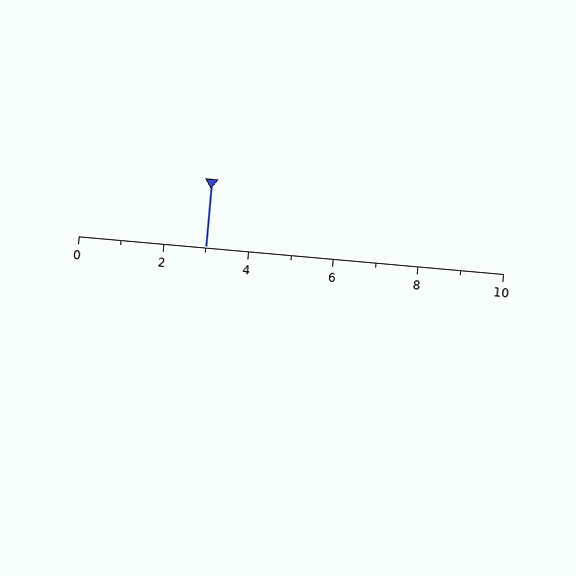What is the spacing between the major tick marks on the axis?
The major ticks are spaced 2 apart.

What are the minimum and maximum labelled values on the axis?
The axis runs from 0 to 10.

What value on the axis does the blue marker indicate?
The marker indicates approximately 3.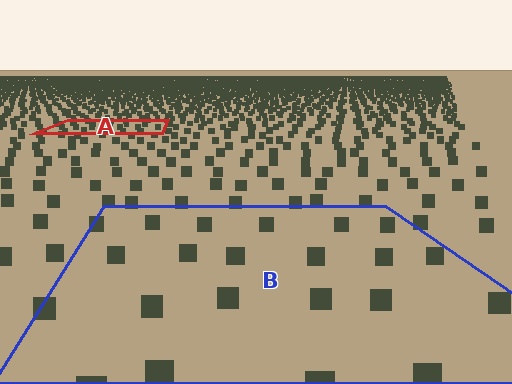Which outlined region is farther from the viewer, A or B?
Region A is farther from the viewer — the texture elements inside it appear smaller and more densely packed.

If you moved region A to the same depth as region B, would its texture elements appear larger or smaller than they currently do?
They would appear larger. At a closer depth, the same texture elements are projected at a bigger on-screen size.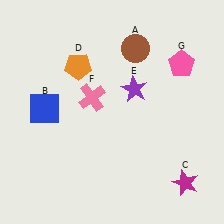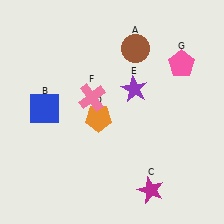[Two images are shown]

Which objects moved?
The objects that moved are: the magenta star (C), the orange pentagon (D).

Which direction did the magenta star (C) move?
The magenta star (C) moved left.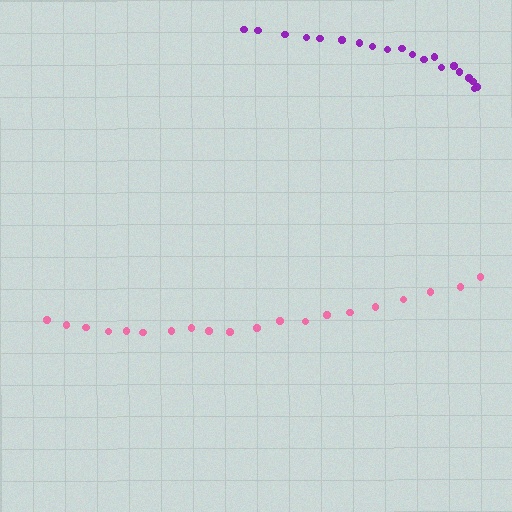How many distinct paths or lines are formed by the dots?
There are 2 distinct paths.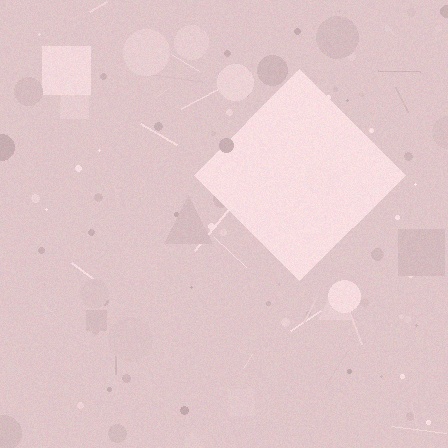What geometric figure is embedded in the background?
A diamond is embedded in the background.